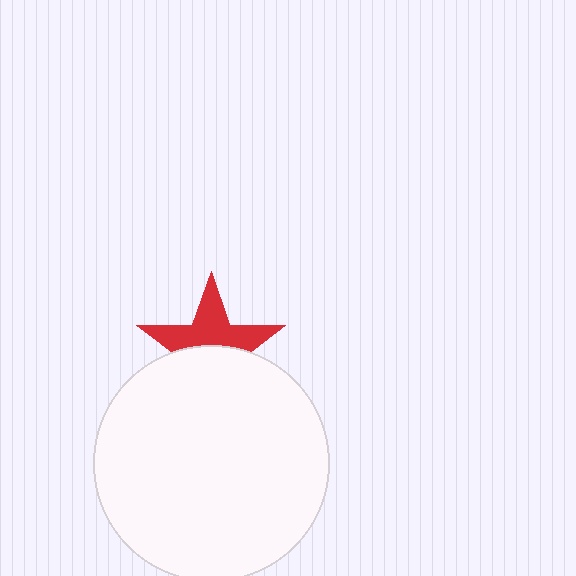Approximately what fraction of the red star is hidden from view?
Roughly 49% of the red star is hidden behind the white circle.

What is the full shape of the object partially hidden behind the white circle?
The partially hidden object is a red star.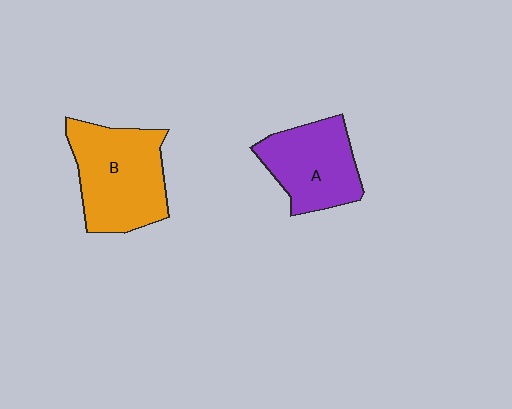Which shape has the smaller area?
Shape A (purple).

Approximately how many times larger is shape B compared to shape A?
Approximately 1.3 times.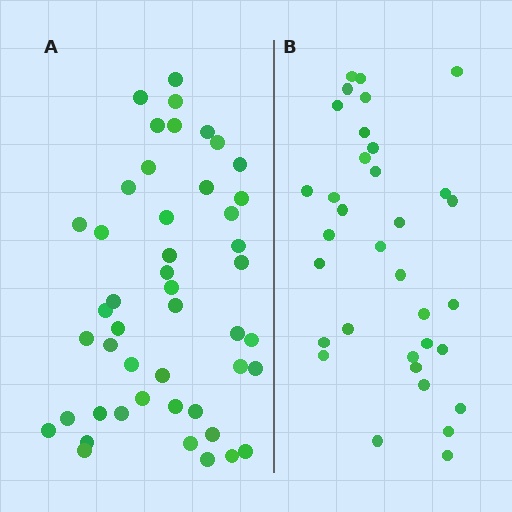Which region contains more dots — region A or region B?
Region A (the left region) has more dots.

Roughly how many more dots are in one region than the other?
Region A has approximately 15 more dots than region B.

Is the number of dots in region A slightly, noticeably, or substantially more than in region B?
Region A has noticeably more, but not dramatically so. The ratio is roughly 1.4 to 1.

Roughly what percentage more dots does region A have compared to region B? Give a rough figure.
About 40% more.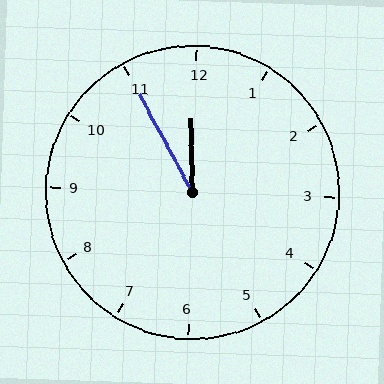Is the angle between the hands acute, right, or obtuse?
It is acute.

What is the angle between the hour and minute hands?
Approximately 28 degrees.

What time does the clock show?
11:55.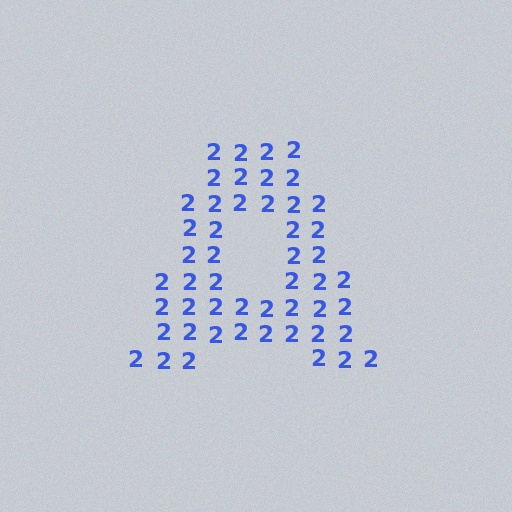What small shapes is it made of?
It is made of small digit 2's.